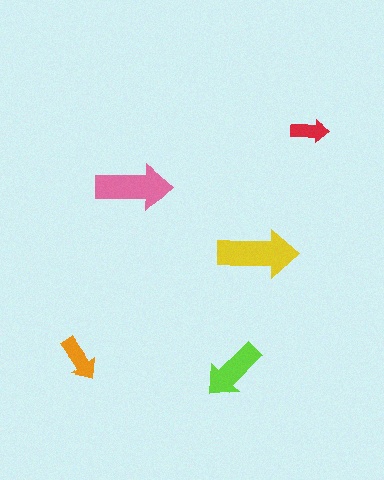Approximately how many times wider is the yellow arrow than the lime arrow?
About 1.5 times wider.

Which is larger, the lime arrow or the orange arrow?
The lime one.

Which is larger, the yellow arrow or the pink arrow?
The yellow one.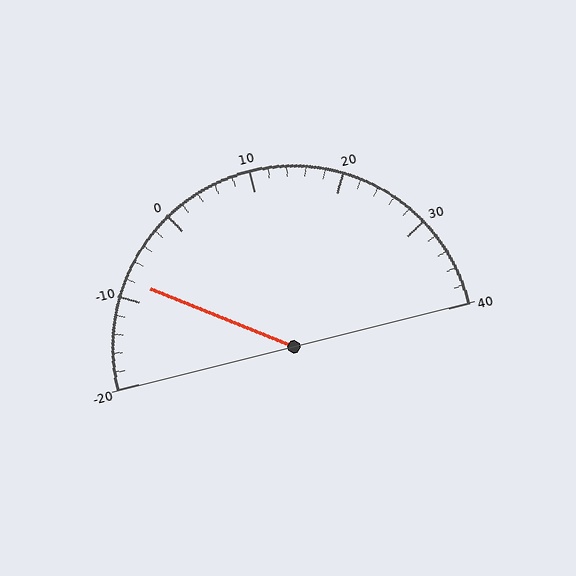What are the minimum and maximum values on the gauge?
The gauge ranges from -20 to 40.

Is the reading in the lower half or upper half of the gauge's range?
The reading is in the lower half of the range (-20 to 40).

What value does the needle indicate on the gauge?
The needle indicates approximately -8.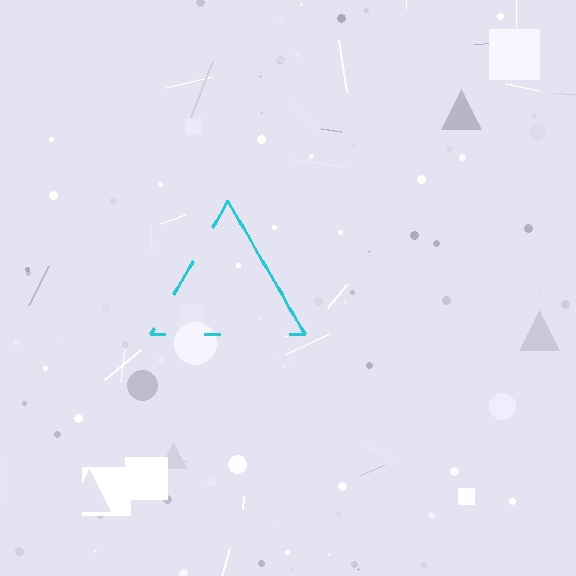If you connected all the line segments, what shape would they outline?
They would outline a triangle.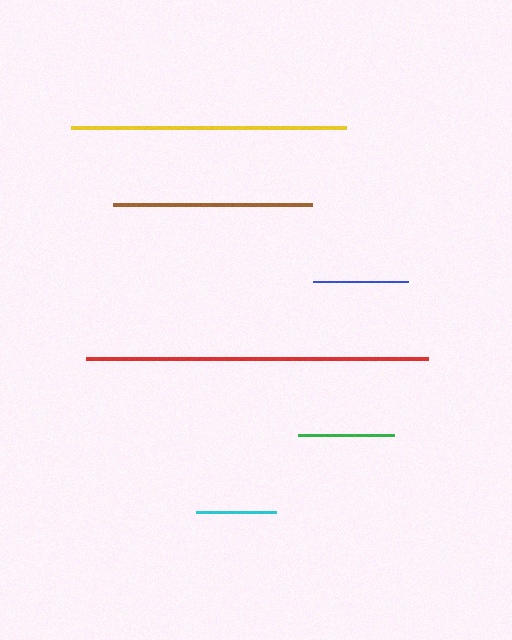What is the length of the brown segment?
The brown segment is approximately 199 pixels long.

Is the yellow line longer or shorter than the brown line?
The yellow line is longer than the brown line.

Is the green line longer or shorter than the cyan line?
The green line is longer than the cyan line.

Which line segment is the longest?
The red line is the longest at approximately 342 pixels.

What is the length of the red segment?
The red segment is approximately 342 pixels long.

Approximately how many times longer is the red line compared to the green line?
The red line is approximately 3.6 times the length of the green line.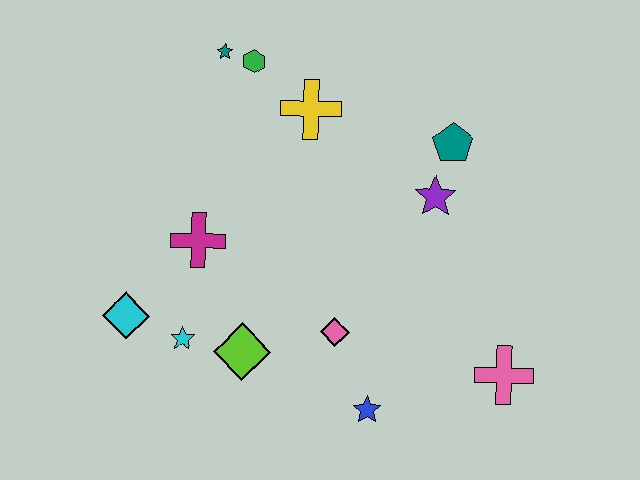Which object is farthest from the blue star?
The teal star is farthest from the blue star.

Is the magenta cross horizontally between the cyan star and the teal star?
Yes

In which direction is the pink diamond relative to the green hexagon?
The pink diamond is below the green hexagon.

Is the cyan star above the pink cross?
Yes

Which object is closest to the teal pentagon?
The purple star is closest to the teal pentagon.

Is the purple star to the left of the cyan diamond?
No